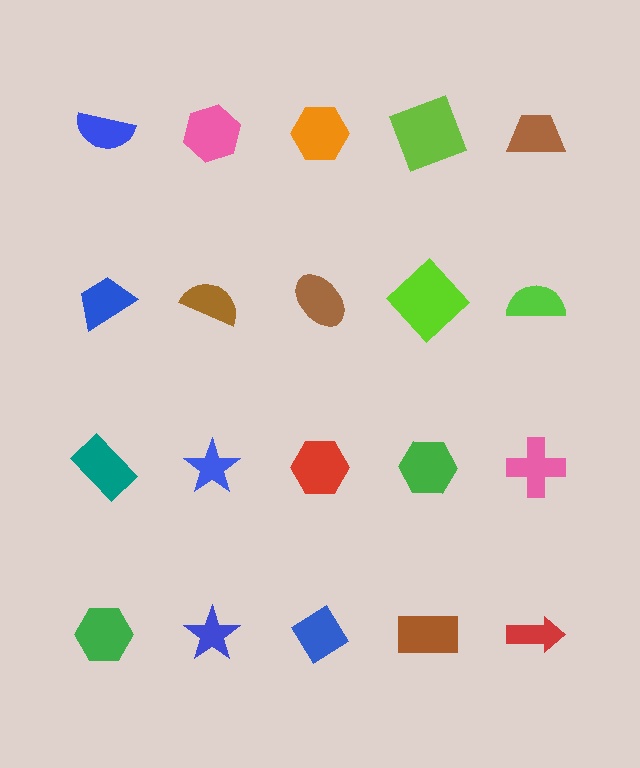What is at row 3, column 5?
A pink cross.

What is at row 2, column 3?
A brown ellipse.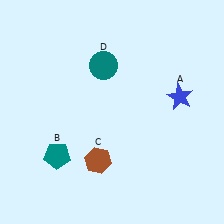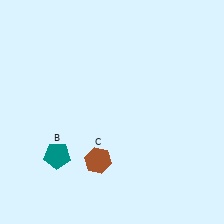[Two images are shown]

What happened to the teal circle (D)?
The teal circle (D) was removed in Image 2. It was in the top-left area of Image 1.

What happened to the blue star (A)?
The blue star (A) was removed in Image 2. It was in the top-right area of Image 1.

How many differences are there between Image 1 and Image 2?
There are 2 differences between the two images.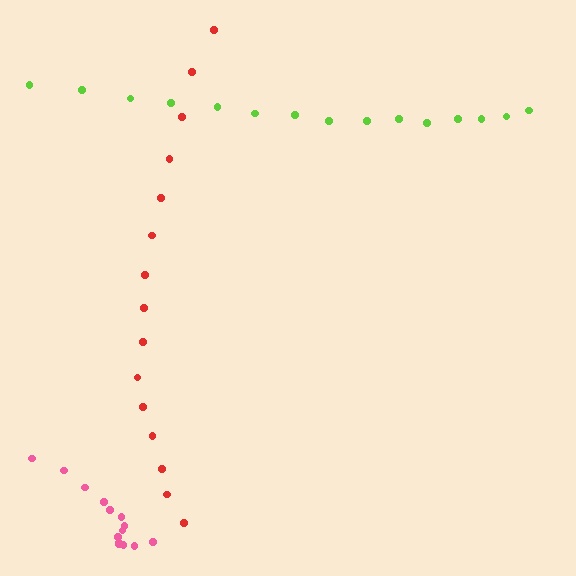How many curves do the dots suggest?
There are 3 distinct paths.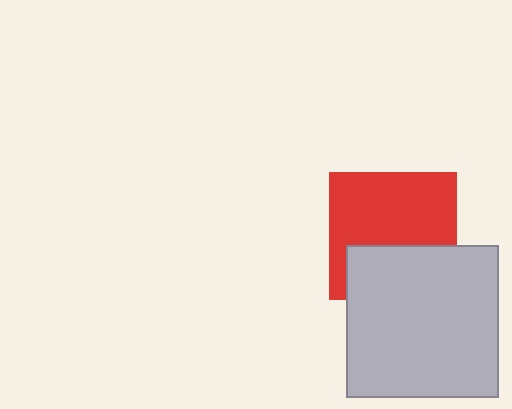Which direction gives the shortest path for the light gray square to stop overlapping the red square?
Moving down gives the shortest separation.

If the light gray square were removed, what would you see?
You would see the complete red square.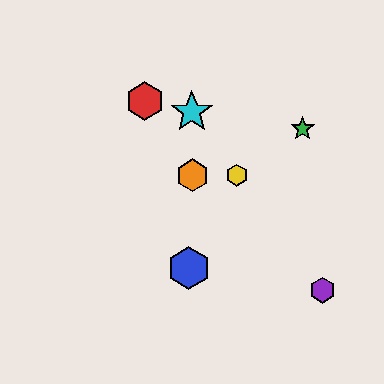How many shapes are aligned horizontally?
2 shapes (the yellow hexagon, the orange hexagon) are aligned horizontally.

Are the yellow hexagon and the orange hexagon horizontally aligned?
Yes, both are at y≈175.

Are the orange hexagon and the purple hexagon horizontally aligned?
No, the orange hexagon is at y≈175 and the purple hexagon is at y≈290.